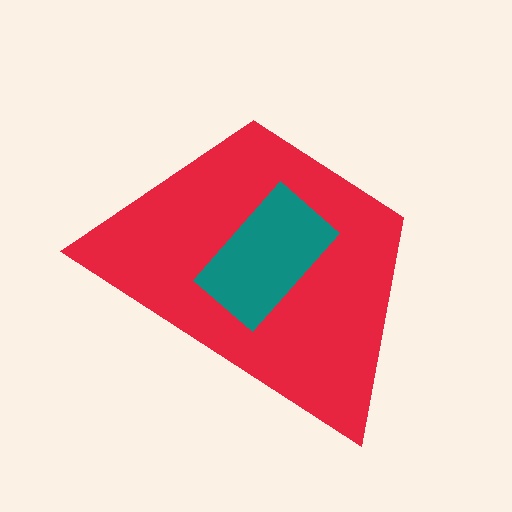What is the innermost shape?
The teal rectangle.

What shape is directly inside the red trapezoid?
The teal rectangle.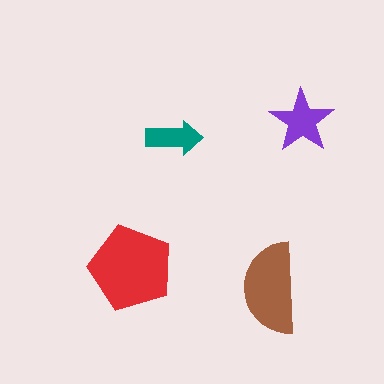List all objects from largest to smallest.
The red pentagon, the brown semicircle, the purple star, the teal arrow.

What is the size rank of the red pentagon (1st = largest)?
1st.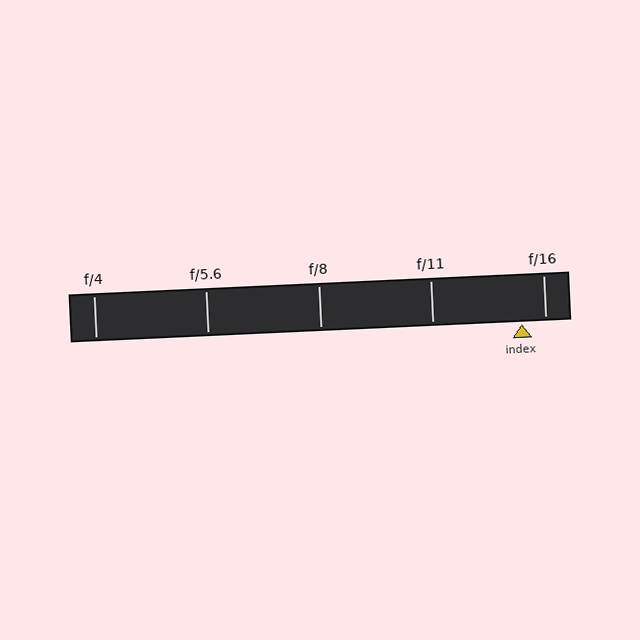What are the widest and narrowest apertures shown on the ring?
The widest aperture shown is f/4 and the narrowest is f/16.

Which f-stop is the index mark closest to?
The index mark is closest to f/16.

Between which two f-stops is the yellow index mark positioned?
The index mark is between f/11 and f/16.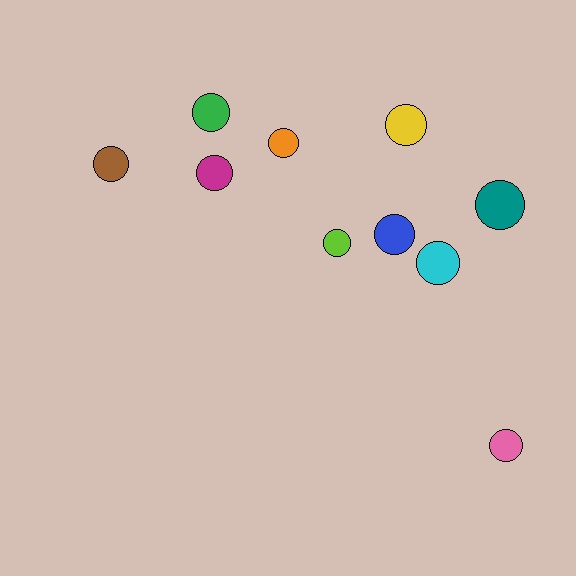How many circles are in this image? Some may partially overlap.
There are 10 circles.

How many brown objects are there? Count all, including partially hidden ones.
There is 1 brown object.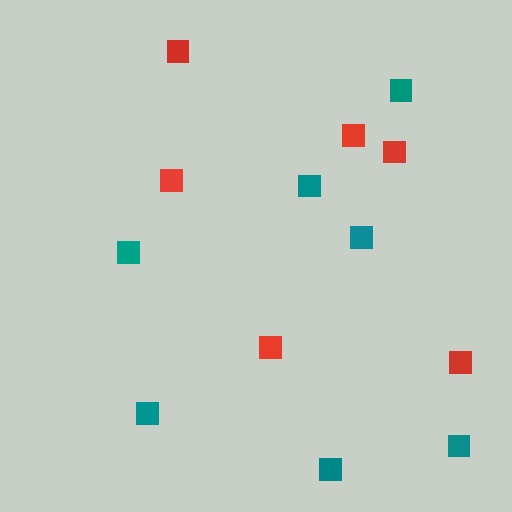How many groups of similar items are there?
There are 2 groups: one group of teal squares (7) and one group of red squares (6).